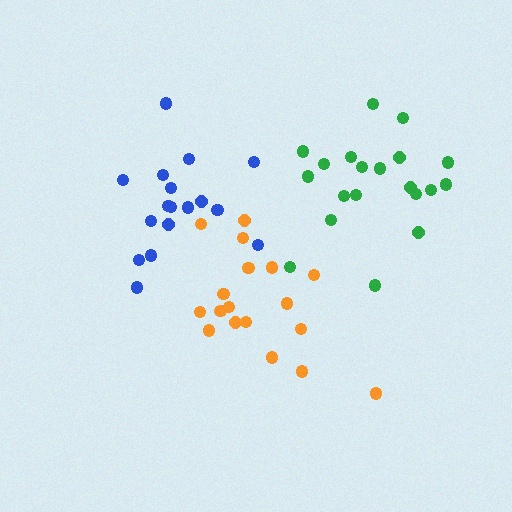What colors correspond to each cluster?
The clusters are colored: green, orange, blue.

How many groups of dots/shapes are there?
There are 3 groups.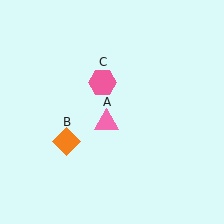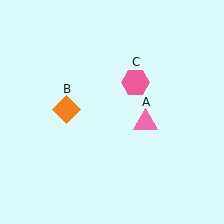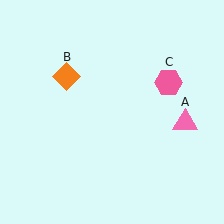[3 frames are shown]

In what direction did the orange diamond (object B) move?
The orange diamond (object B) moved up.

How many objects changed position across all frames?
3 objects changed position: pink triangle (object A), orange diamond (object B), pink hexagon (object C).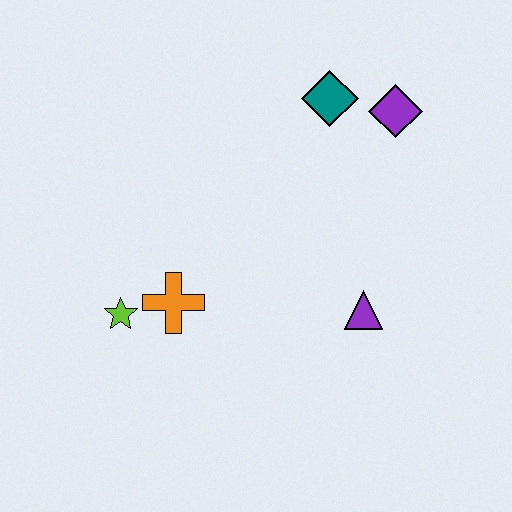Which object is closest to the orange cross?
The lime star is closest to the orange cross.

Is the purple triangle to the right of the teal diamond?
Yes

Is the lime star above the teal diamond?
No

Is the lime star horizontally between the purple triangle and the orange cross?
No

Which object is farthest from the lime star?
The purple diamond is farthest from the lime star.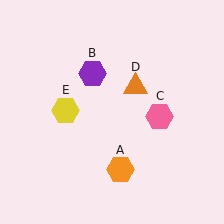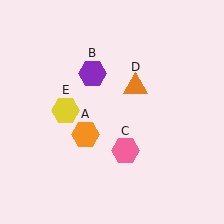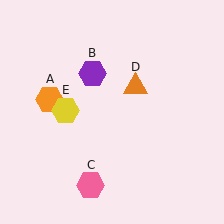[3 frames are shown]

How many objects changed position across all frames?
2 objects changed position: orange hexagon (object A), pink hexagon (object C).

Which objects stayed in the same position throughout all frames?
Purple hexagon (object B) and orange triangle (object D) and yellow hexagon (object E) remained stationary.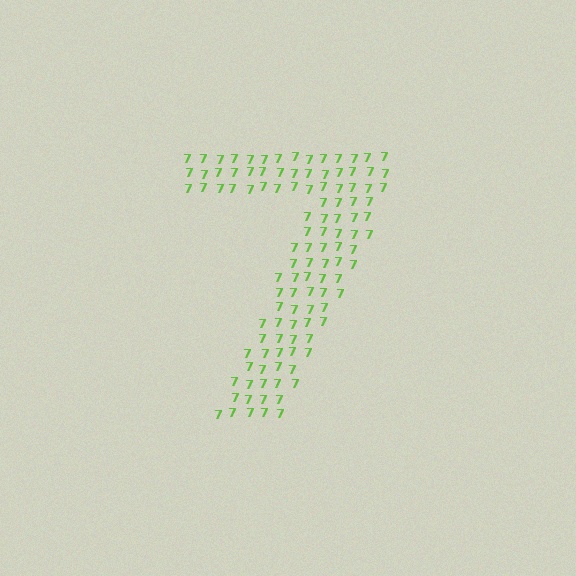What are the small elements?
The small elements are digit 7's.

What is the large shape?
The large shape is the digit 7.